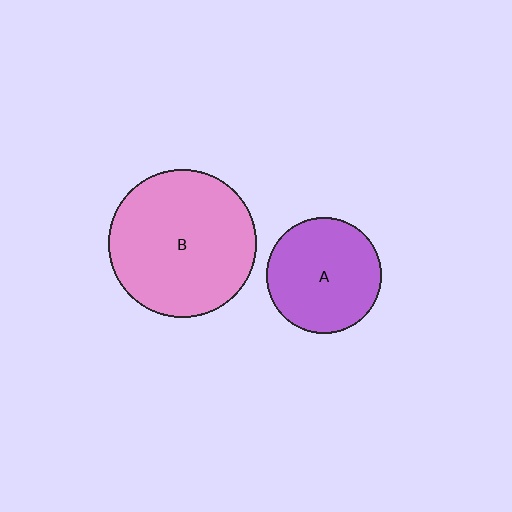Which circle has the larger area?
Circle B (pink).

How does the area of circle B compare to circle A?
Approximately 1.7 times.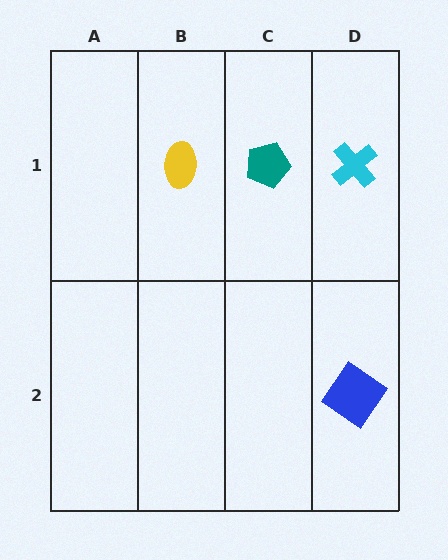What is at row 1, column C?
A teal pentagon.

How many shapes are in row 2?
1 shape.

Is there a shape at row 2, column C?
No, that cell is empty.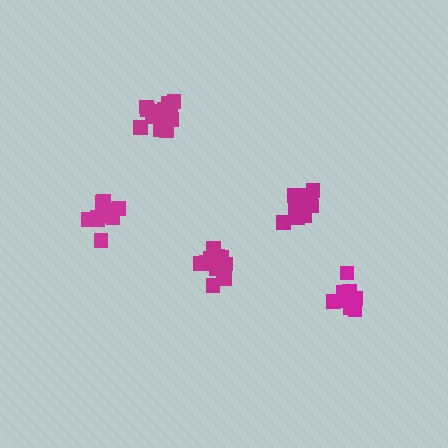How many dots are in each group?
Group 1: 9 dots, Group 2: 15 dots, Group 3: 14 dots, Group 4: 14 dots, Group 5: 14 dots (66 total).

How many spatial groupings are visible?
There are 5 spatial groupings.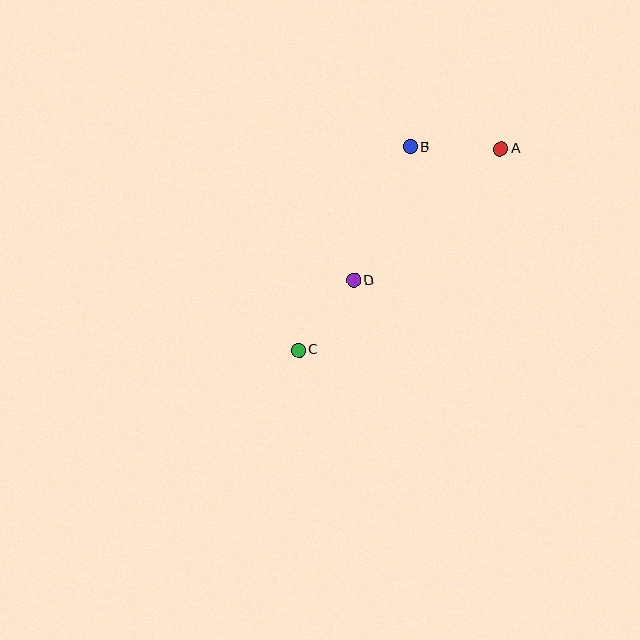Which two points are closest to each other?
Points C and D are closest to each other.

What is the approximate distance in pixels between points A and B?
The distance between A and B is approximately 91 pixels.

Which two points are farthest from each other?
Points A and C are farthest from each other.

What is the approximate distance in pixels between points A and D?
The distance between A and D is approximately 197 pixels.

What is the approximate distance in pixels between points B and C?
The distance between B and C is approximately 232 pixels.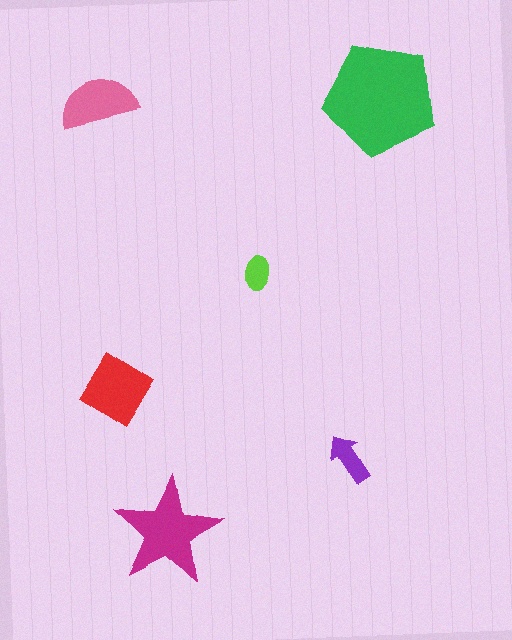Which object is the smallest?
The lime ellipse.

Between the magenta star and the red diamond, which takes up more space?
The magenta star.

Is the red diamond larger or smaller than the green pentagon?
Smaller.